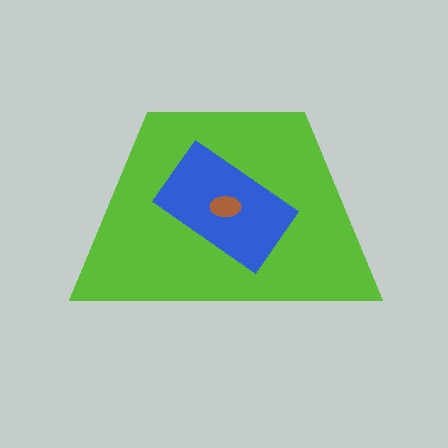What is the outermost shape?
The lime trapezoid.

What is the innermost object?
The brown ellipse.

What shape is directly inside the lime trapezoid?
The blue rectangle.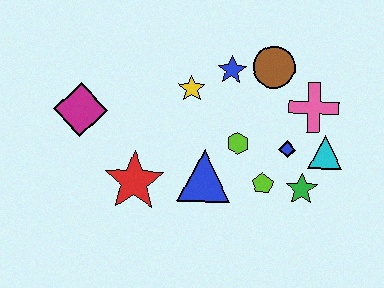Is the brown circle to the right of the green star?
No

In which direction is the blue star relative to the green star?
The blue star is above the green star.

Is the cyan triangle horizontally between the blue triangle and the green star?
No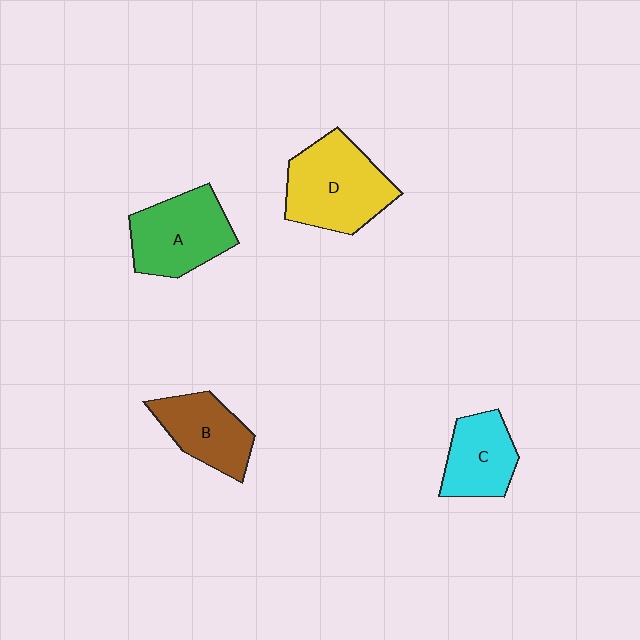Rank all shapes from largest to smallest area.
From largest to smallest: D (yellow), A (green), B (brown), C (cyan).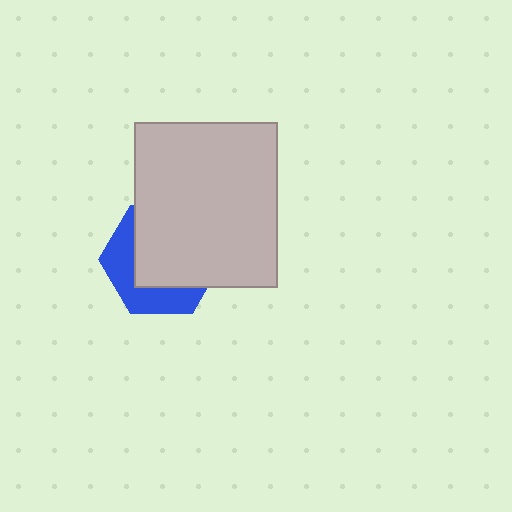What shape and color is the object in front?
The object in front is a light gray rectangle.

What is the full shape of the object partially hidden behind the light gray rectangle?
The partially hidden object is a blue hexagon.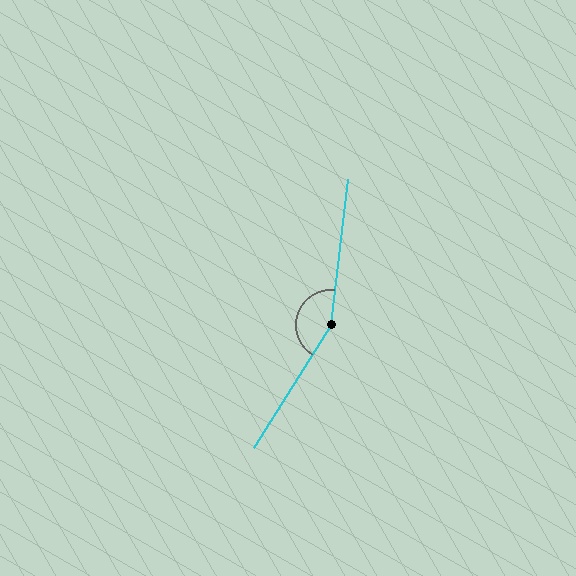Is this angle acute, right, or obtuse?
It is obtuse.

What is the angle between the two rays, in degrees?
Approximately 155 degrees.